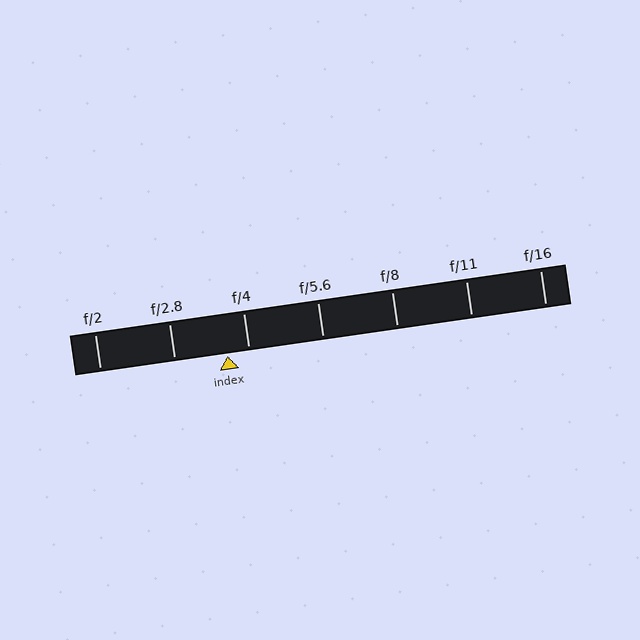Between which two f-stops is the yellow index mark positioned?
The index mark is between f/2.8 and f/4.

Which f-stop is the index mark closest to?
The index mark is closest to f/4.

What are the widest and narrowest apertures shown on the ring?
The widest aperture shown is f/2 and the narrowest is f/16.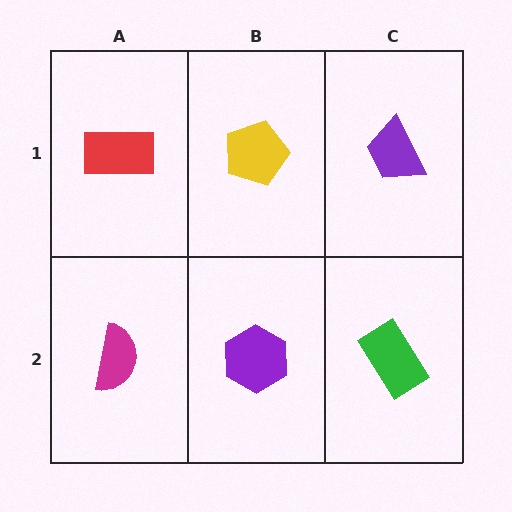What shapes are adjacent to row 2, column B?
A yellow pentagon (row 1, column B), a magenta semicircle (row 2, column A), a green rectangle (row 2, column C).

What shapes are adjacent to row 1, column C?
A green rectangle (row 2, column C), a yellow pentagon (row 1, column B).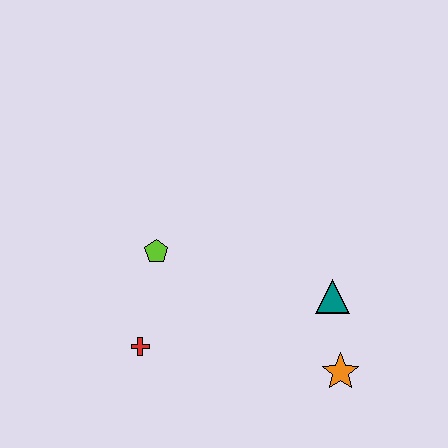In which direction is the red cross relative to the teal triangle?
The red cross is to the left of the teal triangle.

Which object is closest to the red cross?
The lime pentagon is closest to the red cross.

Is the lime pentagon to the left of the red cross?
No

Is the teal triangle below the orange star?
No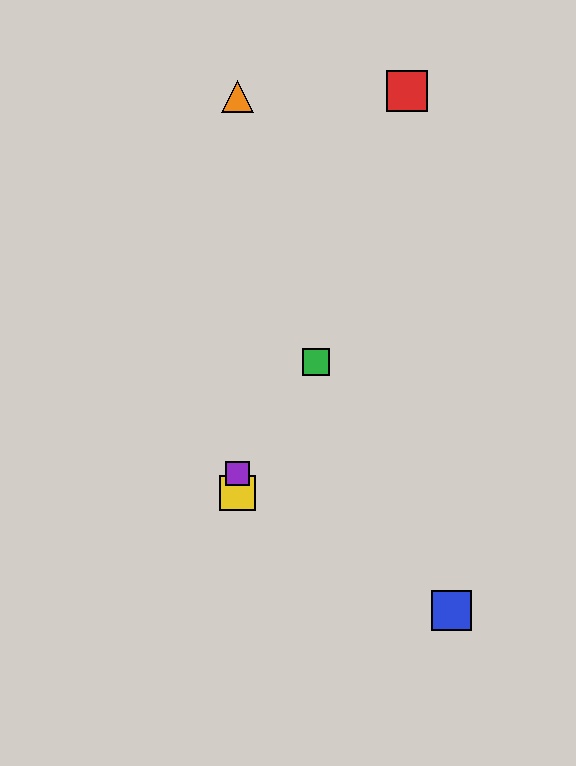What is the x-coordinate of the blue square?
The blue square is at x≈451.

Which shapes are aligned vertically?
The yellow square, the purple square, the orange triangle are aligned vertically.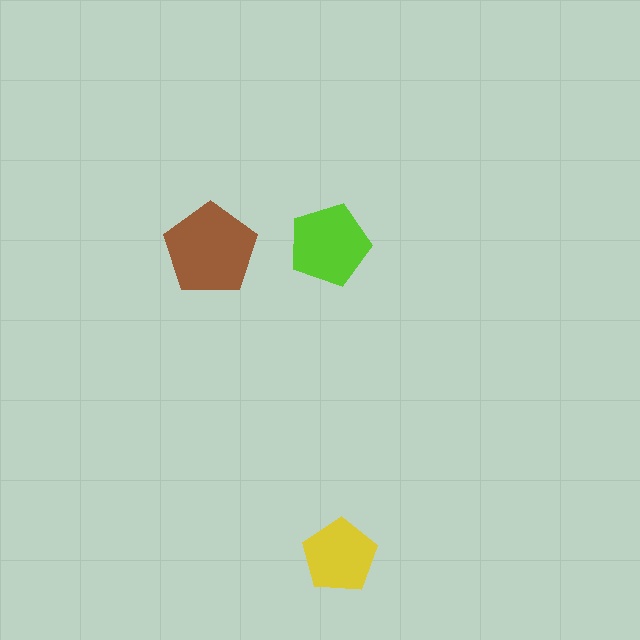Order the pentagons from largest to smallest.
the brown one, the lime one, the yellow one.